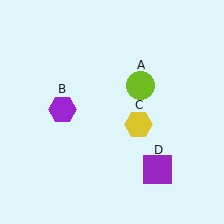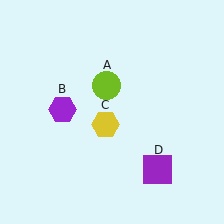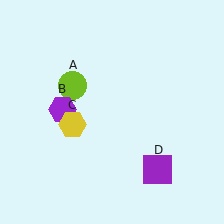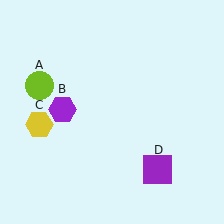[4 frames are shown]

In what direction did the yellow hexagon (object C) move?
The yellow hexagon (object C) moved left.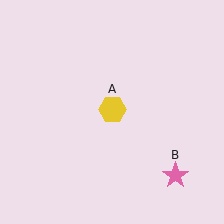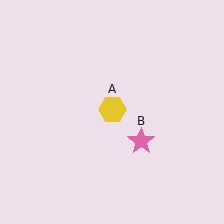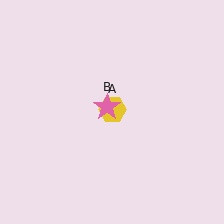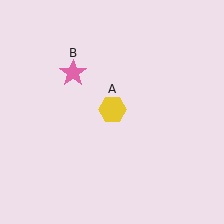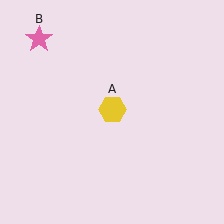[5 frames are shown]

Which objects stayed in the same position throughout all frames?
Yellow hexagon (object A) remained stationary.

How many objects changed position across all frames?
1 object changed position: pink star (object B).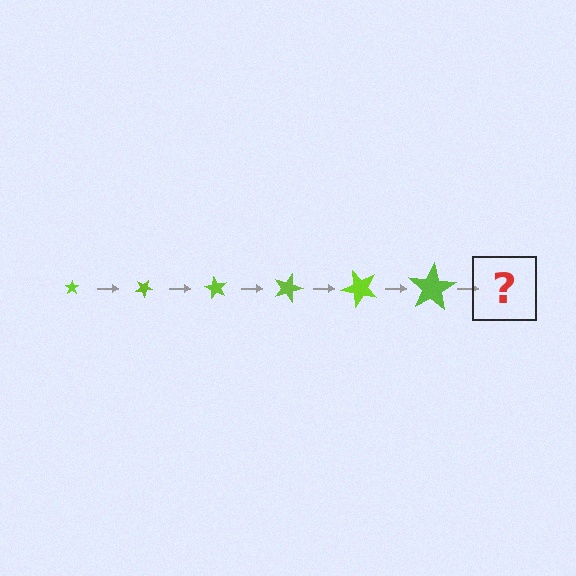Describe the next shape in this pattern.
It should be a star, larger than the previous one and rotated 180 degrees from the start.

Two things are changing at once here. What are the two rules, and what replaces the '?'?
The two rules are that the star grows larger each step and it rotates 30 degrees each step. The '?' should be a star, larger than the previous one and rotated 180 degrees from the start.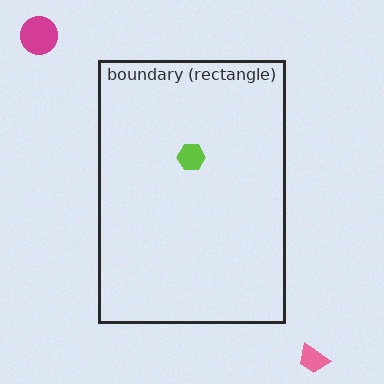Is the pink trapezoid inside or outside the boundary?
Outside.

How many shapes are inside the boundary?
1 inside, 2 outside.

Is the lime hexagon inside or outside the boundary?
Inside.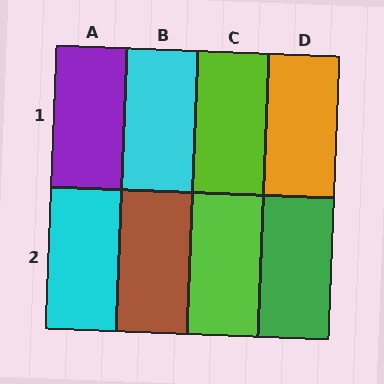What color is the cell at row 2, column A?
Cyan.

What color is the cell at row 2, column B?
Brown.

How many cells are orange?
1 cell is orange.